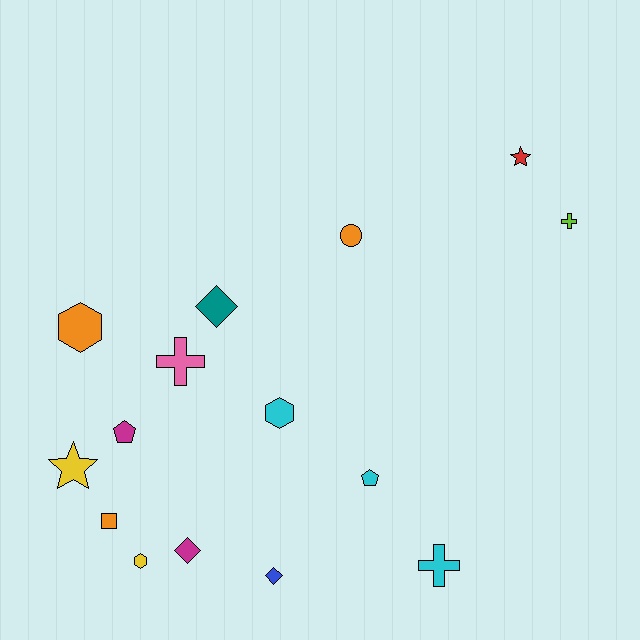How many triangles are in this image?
There are no triangles.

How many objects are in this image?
There are 15 objects.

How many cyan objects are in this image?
There are 3 cyan objects.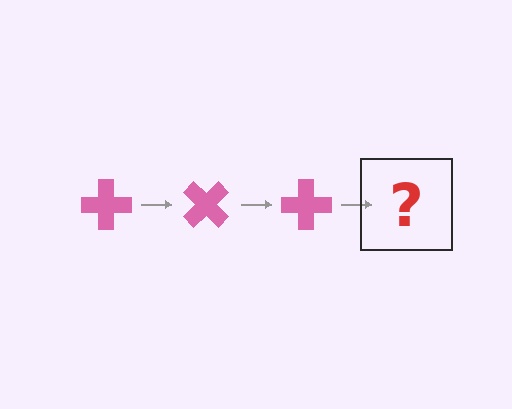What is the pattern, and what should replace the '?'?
The pattern is that the cross rotates 45 degrees each step. The '?' should be a pink cross rotated 135 degrees.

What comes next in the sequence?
The next element should be a pink cross rotated 135 degrees.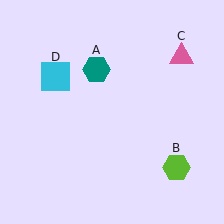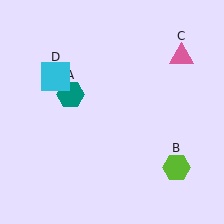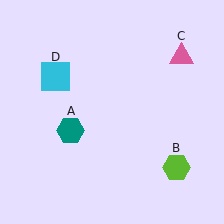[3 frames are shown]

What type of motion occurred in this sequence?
The teal hexagon (object A) rotated counterclockwise around the center of the scene.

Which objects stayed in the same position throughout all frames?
Lime hexagon (object B) and pink triangle (object C) and cyan square (object D) remained stationary.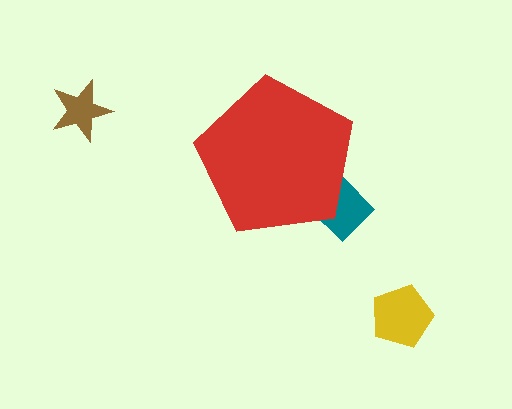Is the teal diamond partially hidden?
Yes, the teal diamond is partially hidden behind the red pentagon.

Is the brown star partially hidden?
No, the brown star is fully visible.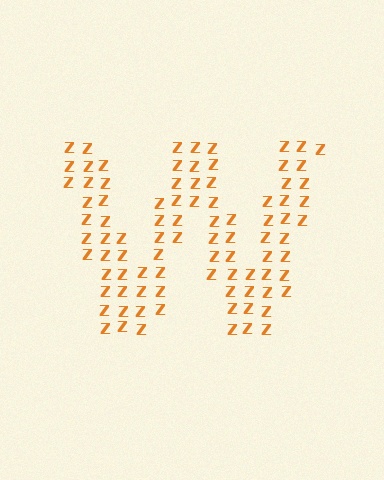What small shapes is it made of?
It is made of small letter Z's.